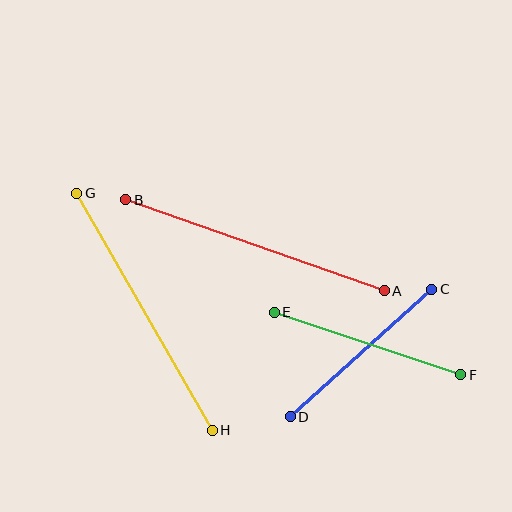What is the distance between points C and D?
The distance is approximately 191 pixels.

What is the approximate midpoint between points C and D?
The midpoint is at approximately (361, 353) pixels.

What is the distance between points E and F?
The distance is approximately 197 pixels.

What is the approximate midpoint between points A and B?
The midpoint is at approximately (255, 245) pixels.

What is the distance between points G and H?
The distance is approximately 273 pixels.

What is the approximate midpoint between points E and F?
The midpoint is at approximately (367, 344) pixels.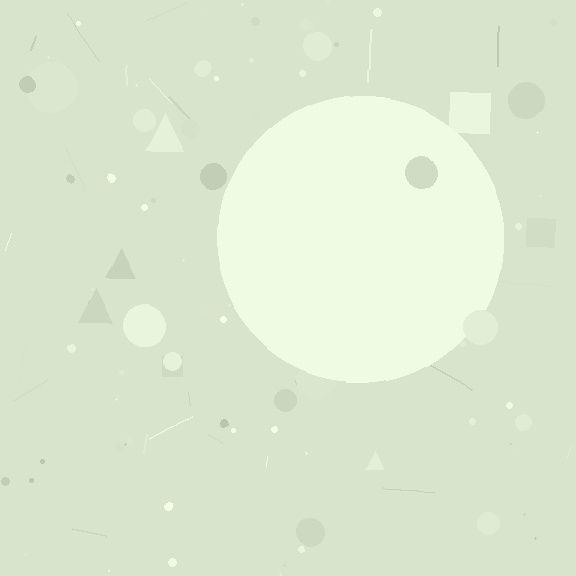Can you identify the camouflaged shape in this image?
The camouflaged shape is a circle.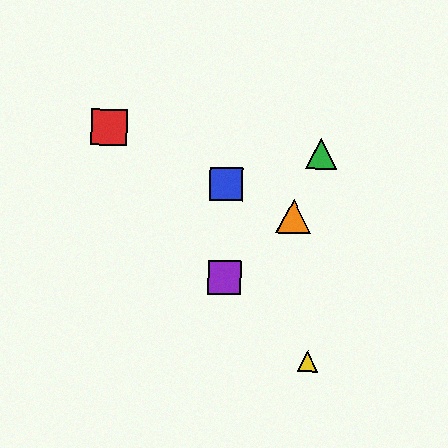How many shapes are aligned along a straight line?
3 shapes (the red square, the blue square, the orange triangle) are aligned along a straight line.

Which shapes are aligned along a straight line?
The red square, the blue square, the orange triangle are aligned along a straight line.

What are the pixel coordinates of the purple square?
The purple square is at (224, 278).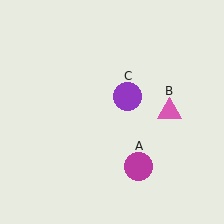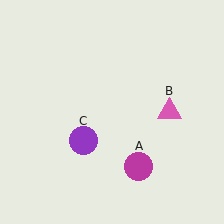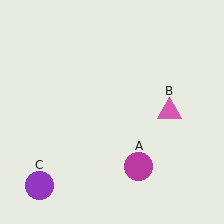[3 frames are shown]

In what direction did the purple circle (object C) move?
The purple circle (object C) moved down and to the left.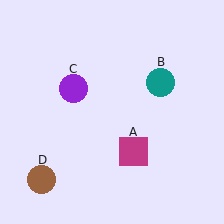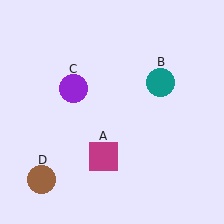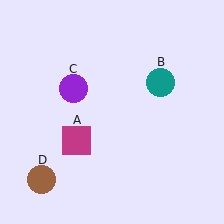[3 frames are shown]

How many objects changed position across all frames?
1 object changed position: magenta square (object A).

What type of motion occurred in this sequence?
The magenta square (object A) rotated clockwise around the center of the scene.